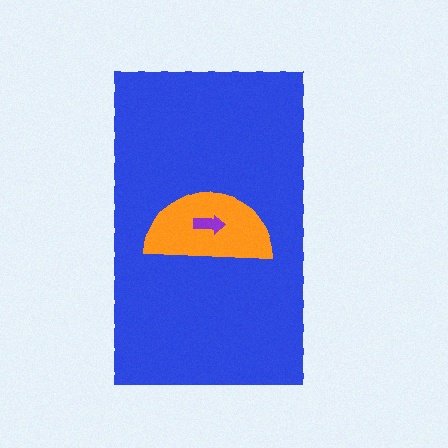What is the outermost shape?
The blue rectangle.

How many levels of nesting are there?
3.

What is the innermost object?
The purple arrow.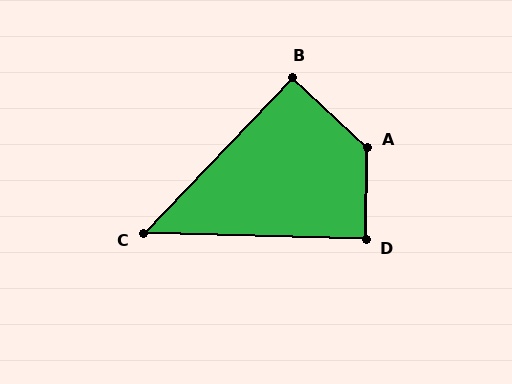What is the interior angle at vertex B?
Approximately 91 degrees (approximately right).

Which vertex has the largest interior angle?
A, at approximately 132 degrees.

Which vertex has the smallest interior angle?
C, at approximately 48 degrees.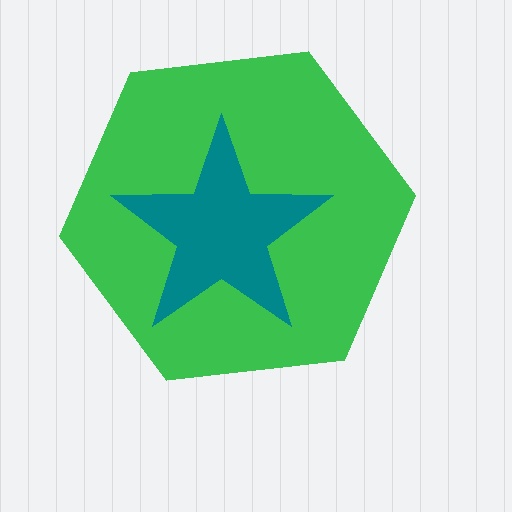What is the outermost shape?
The green hexagon.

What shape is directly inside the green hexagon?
The teal star.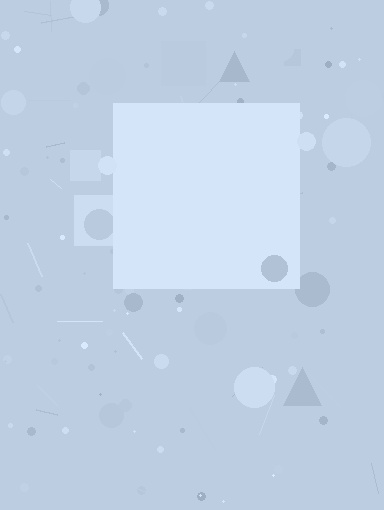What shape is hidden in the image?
A square is hidden in the image.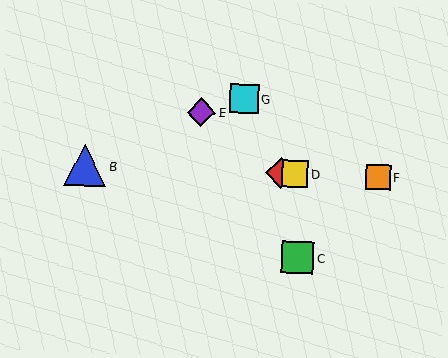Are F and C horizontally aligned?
No, F is at y≈177 and C is at y≈257.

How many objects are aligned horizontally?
4 objects (A, B, D, F) are aligned horizontally.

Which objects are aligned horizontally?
Objects A, B, D, F are aligned horizontally.